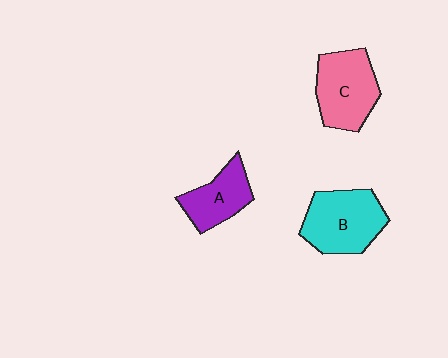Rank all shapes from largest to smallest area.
From largest to smallest: B (cyan), C (pink), A (purple).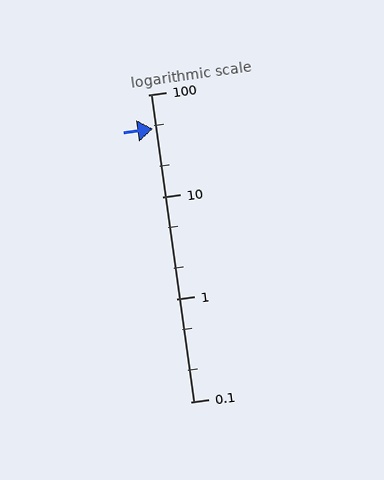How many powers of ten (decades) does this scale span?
The scale spans 3 decades, from 0.1 to 100.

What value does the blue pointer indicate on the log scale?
The pointer indicates approximately 46.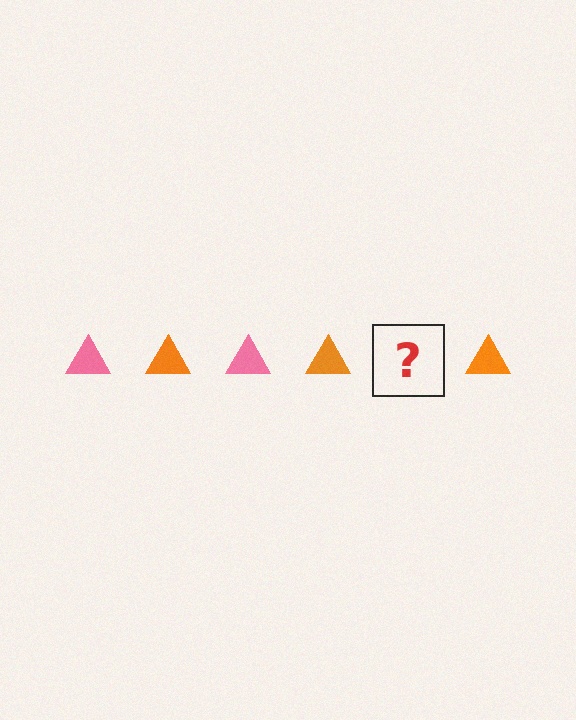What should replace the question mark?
The question mark should be replaced with a pink triangle.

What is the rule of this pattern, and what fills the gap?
The rule is that the pattern cycles through pink, orange triangles. The gap should be filled with a pink triangle.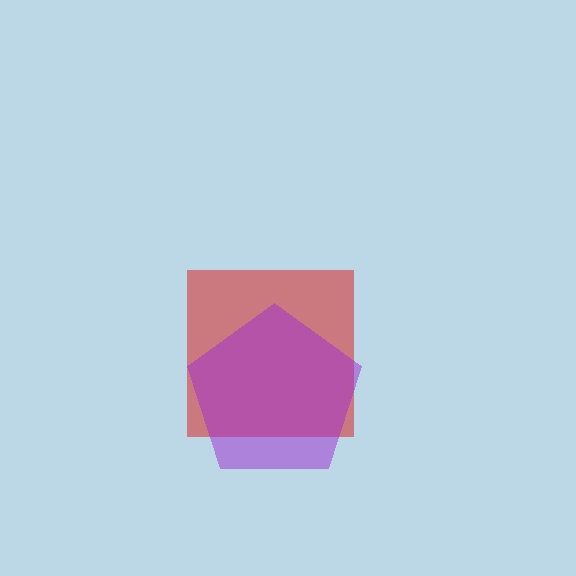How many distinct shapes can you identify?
There are 2 distinct shapes: a red square, a purple pentagon.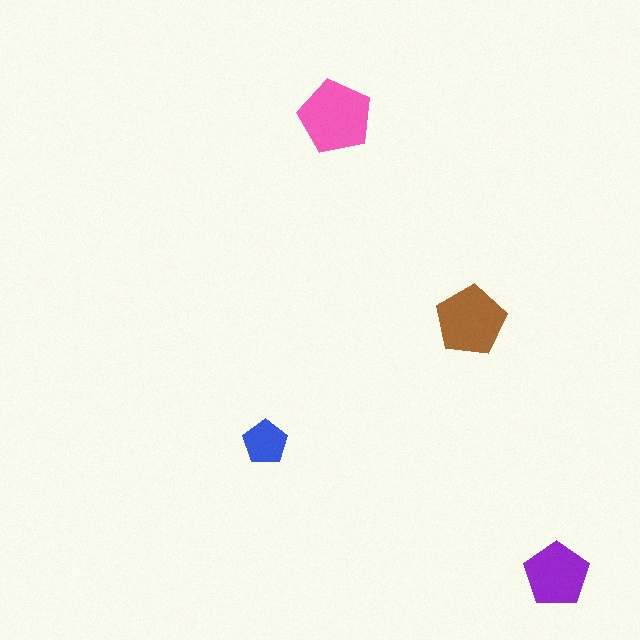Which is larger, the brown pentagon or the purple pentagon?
The brown one.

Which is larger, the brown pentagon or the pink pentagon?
The pink one.